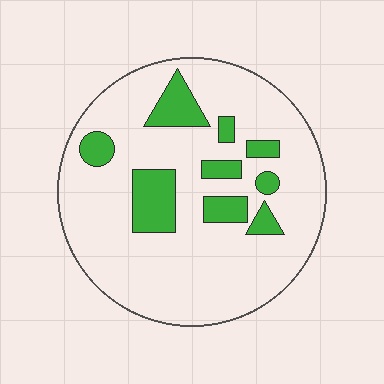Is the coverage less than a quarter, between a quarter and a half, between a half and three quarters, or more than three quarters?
Less than a quarter.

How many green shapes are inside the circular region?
9.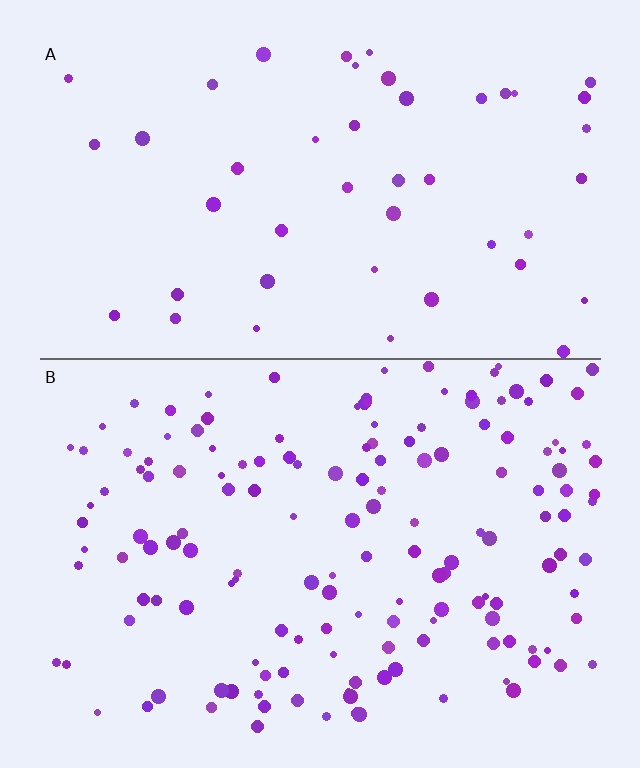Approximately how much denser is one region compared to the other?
Approximately 3.4× — region B over region A.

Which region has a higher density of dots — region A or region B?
B (the bottom).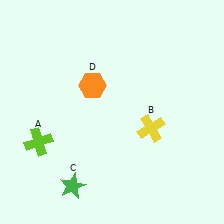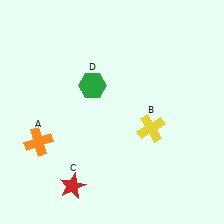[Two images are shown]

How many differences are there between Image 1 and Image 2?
There are 3 differences between the two images.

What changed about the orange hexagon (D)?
In Image 1, D is orange. In Image 2, it changed to green.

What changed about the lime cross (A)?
In Image 1, A is lime. In Image 2, it changed to orange.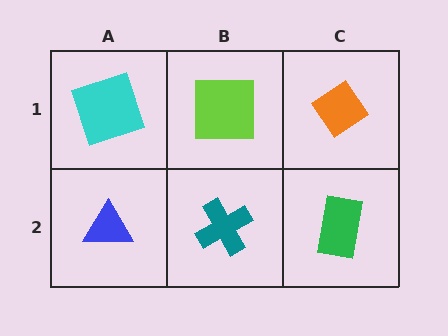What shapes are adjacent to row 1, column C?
A green rectangle (row 2, column C), a lime square (row 1, column B).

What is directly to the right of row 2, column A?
A teal cross.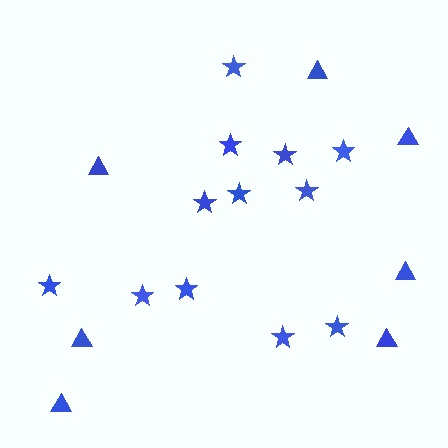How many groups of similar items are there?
There are 2 groups: one group of triangles (7) and one group of stars (12).